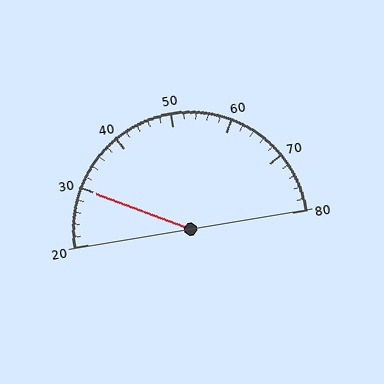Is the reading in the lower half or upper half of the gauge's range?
The reading is in the lower half of the range (20 to 80).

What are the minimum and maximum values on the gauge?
The gauge ranges from 20 to 80.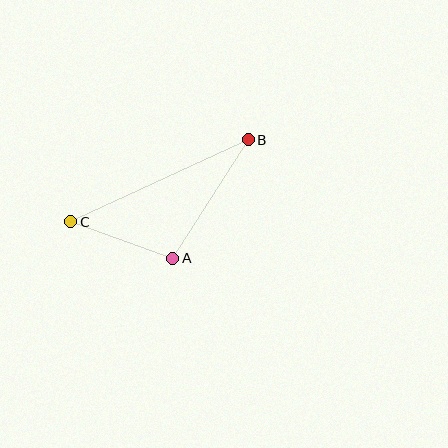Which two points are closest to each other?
Points A and C are closest to each other.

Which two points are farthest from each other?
Points B and C are farthest from each other.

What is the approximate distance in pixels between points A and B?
The distance between A and B is approximately 141 pixels.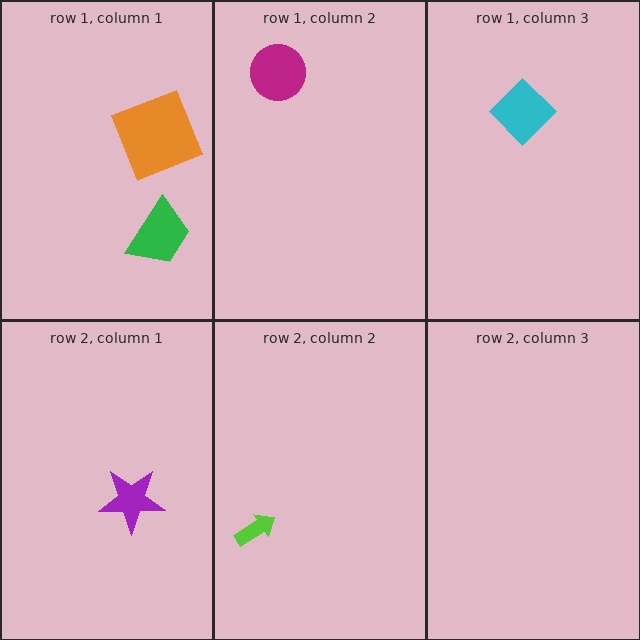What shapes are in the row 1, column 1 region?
The orange square, the green trapezoid.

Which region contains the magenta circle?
The row 1, column 2 region.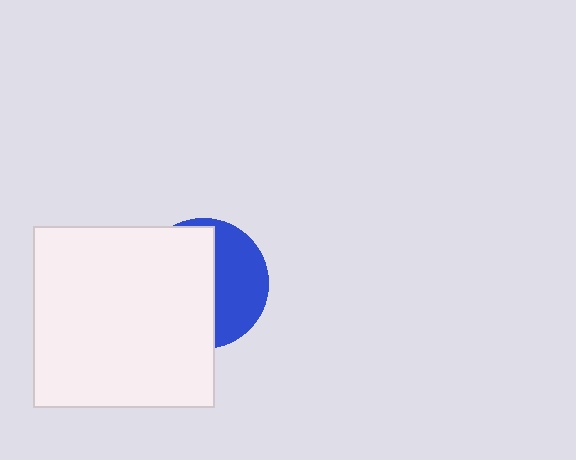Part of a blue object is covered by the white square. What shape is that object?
It is a circle.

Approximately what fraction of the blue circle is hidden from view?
Roughly 60% of the blue circle is hidden behind the white square.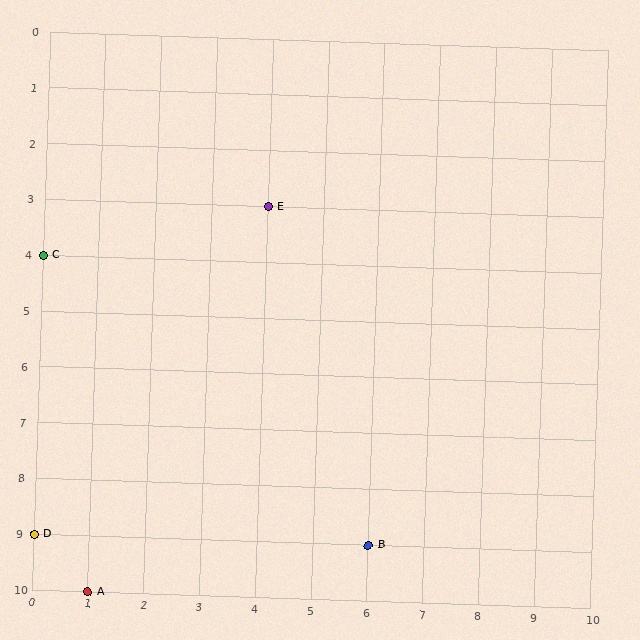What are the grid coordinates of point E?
Point E is at grid coordinates (4, 3).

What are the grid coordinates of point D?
Point D is at grid coordinates (0, 9).